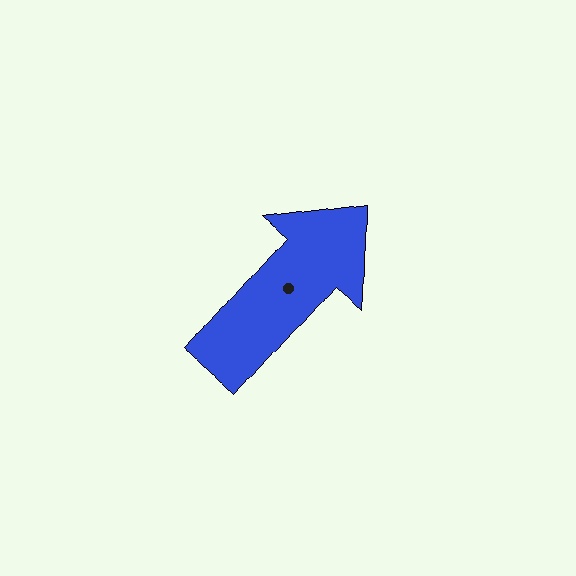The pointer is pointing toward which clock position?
Roughly 1 o'clock.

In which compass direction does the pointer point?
Northeast.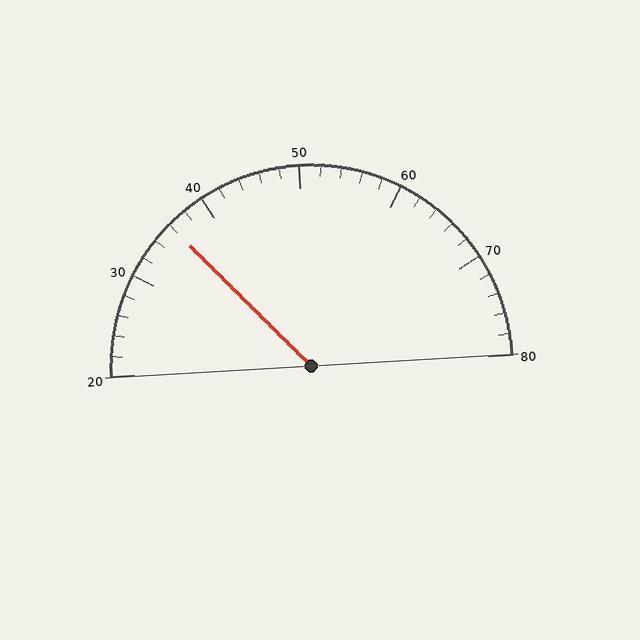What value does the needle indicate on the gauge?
The needle indicates approximately 36.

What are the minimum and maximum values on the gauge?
The gauge ranges from 20 to 80.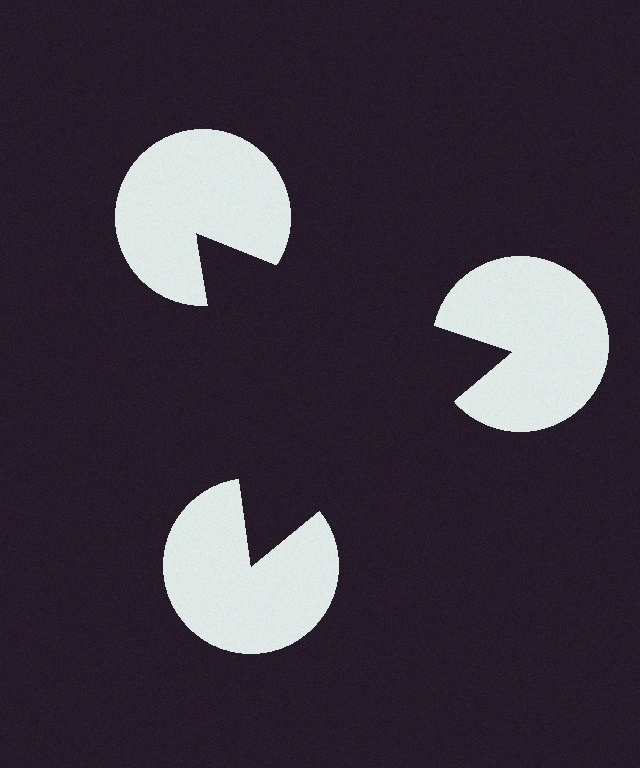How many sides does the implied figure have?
3 sides.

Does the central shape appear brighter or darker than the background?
It typically appears slightly darker than the background, even though no actual brightness change is drawn.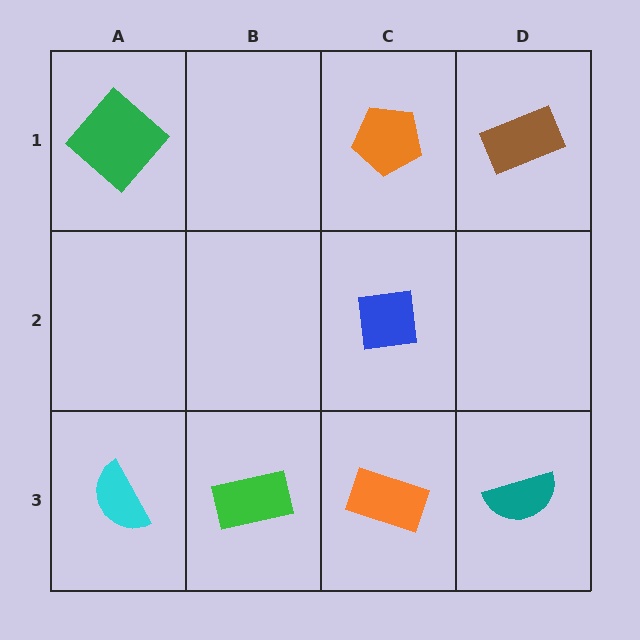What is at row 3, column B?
A green rectangle.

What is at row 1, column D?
A brown rectangle.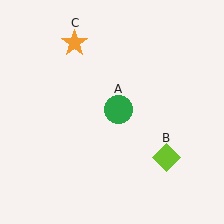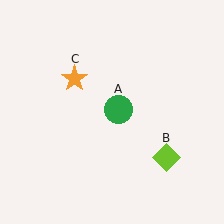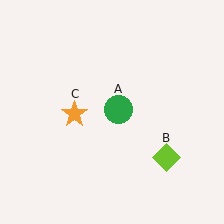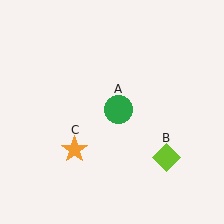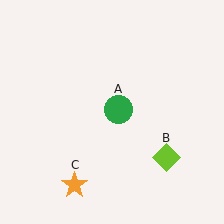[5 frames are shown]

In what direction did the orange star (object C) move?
The orange star (object C) moved down.